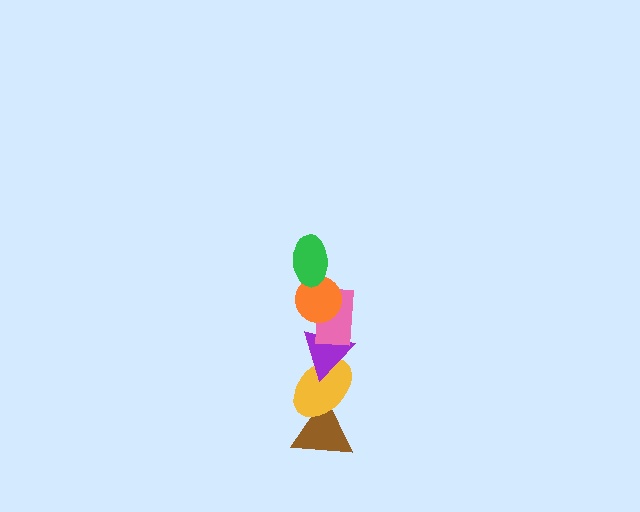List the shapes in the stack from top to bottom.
From top to bottom: the green ellipse, the orange circle, the pink rectangle, the purple triangle, the yellow ellipse, the brown triangle.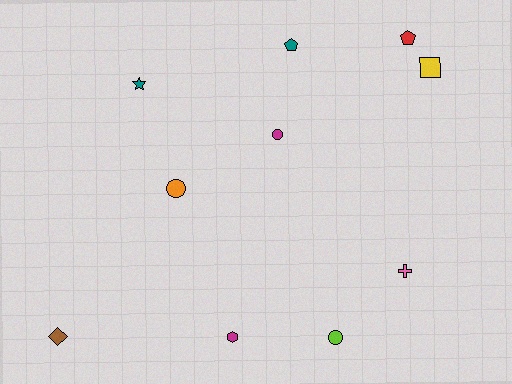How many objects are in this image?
There are 10 objects.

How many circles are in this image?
There are 3 circles.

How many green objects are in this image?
There are no green objects.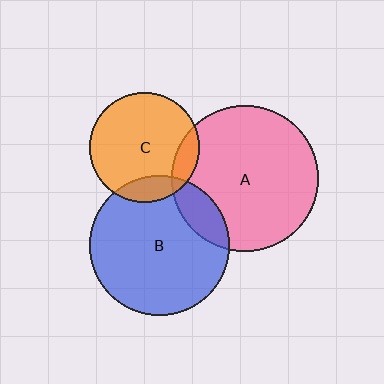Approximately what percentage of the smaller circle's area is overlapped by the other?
Approximately 10%.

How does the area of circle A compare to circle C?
Approximately 1.7 times.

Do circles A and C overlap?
Yes.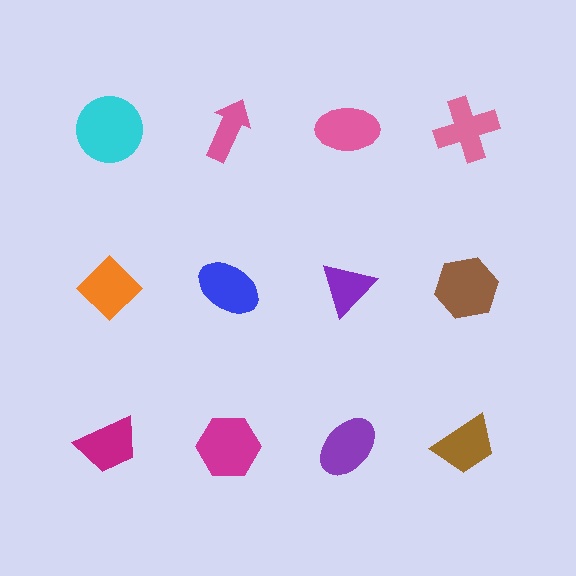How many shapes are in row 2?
4 shapes.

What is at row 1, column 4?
A pink cross.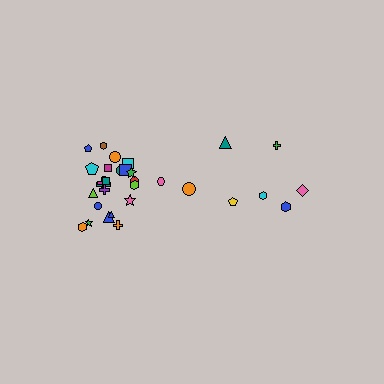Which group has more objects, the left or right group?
The left group.